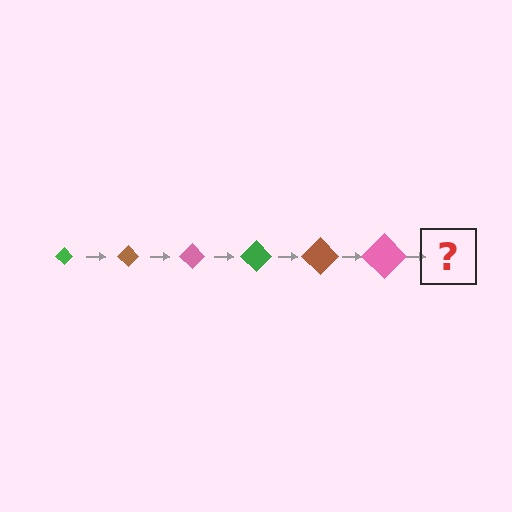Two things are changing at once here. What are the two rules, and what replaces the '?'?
The two rules are that the diamond grows larger each step and the color cycles through green, brown, and pink. The '?' should be a green diamond, larger than the previous one.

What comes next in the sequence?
The next element should be a green diamond, larger than the previous one.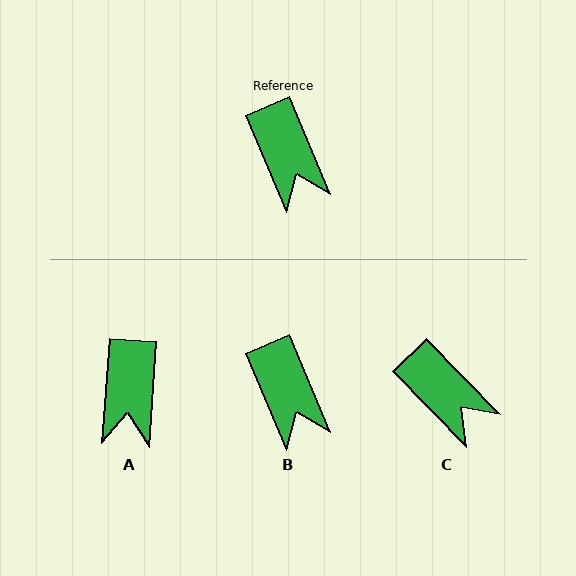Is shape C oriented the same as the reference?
No, it is off by about 22 degrees.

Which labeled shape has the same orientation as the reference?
B.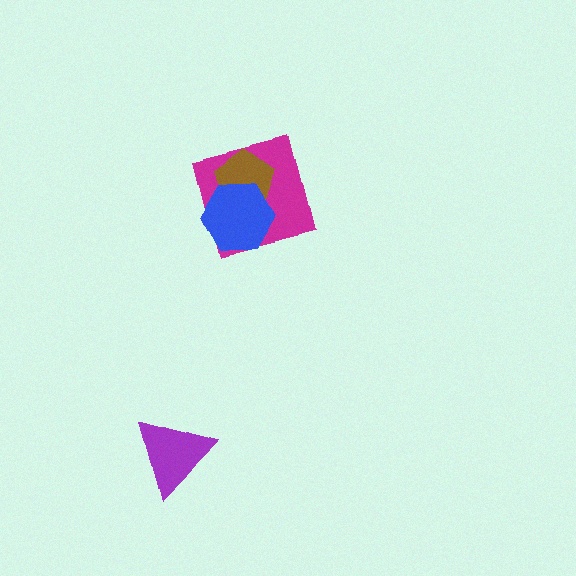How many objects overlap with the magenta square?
2 objects overlap with the magenta square.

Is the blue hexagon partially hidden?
No, no other shape covers it.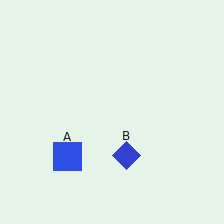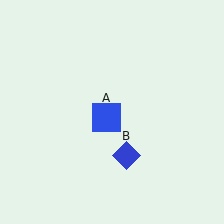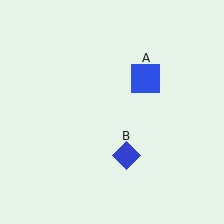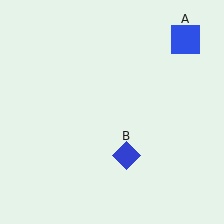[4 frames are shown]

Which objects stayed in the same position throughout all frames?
Blue diamond (object B) remained stationary.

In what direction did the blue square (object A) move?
The blue square (object A) moved up and to the right.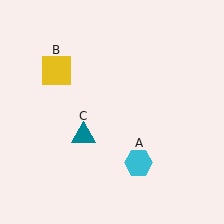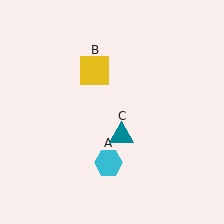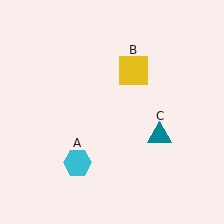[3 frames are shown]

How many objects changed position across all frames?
3 objects changed position: cyan hexagon (object A), yellow square (object B), teal triangle (object C).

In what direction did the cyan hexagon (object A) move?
The cyan hexagon (object A) moved left.